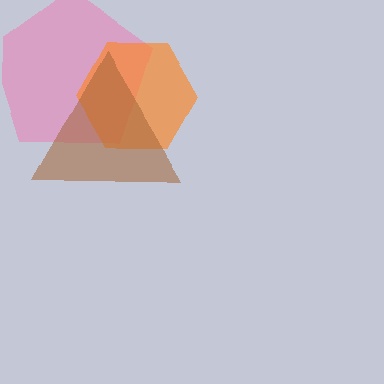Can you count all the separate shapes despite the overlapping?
Yes, there are 3 separate shapes.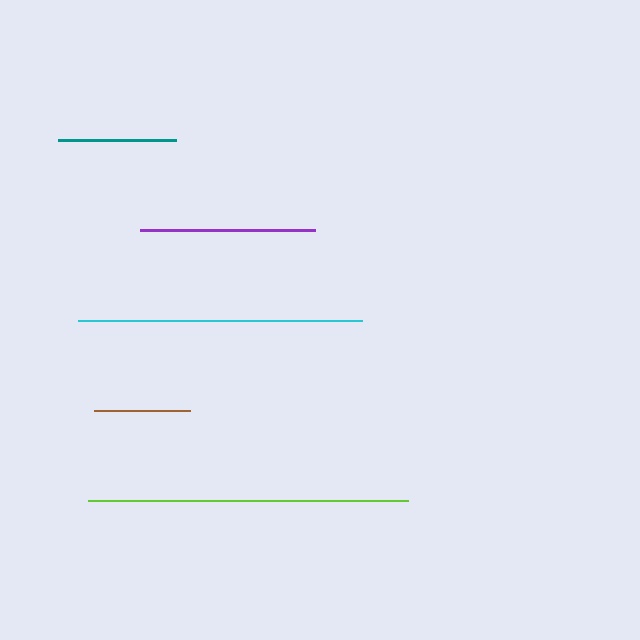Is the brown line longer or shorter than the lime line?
The lime line is longer than the brown line.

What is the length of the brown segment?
The brown segment is approximately 96 pixels long.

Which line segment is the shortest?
The brown line is the shortest at approximately 96 pixels.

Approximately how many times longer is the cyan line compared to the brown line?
The cyan line is approximately 3.0 times the length of the brown line.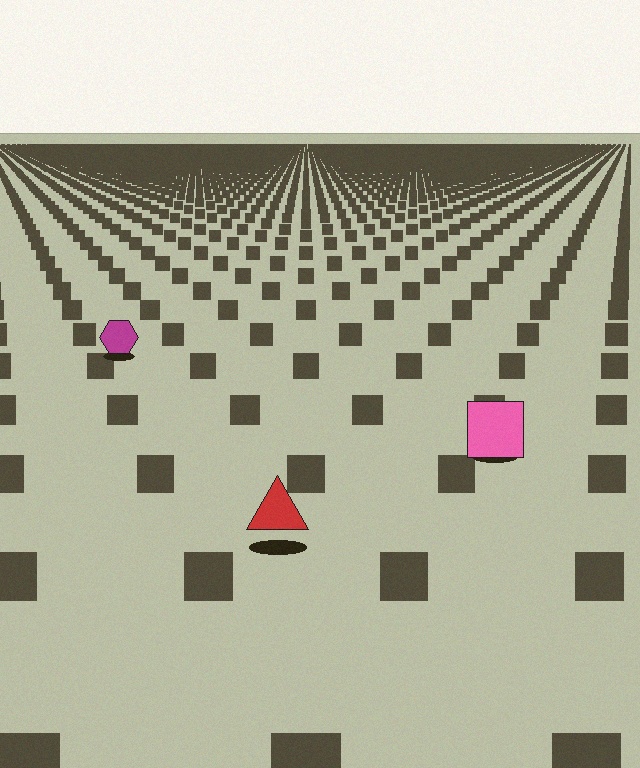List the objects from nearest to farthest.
From nearest to farthest: the red triangle, the pink square, the magenta hexagon.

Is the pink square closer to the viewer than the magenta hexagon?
Yes. The pink square is closer — you can tell from the texture gradient: the ground texture is coarser near it.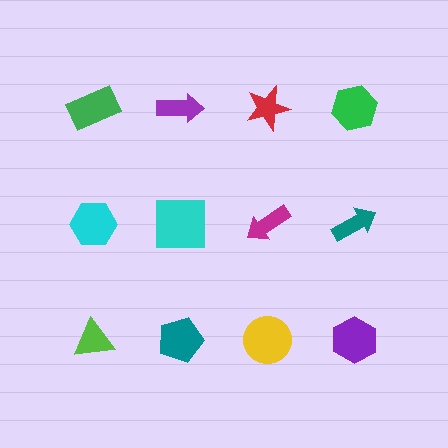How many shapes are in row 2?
4 shapes.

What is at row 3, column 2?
A teal pentagon.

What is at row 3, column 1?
A lime triangle.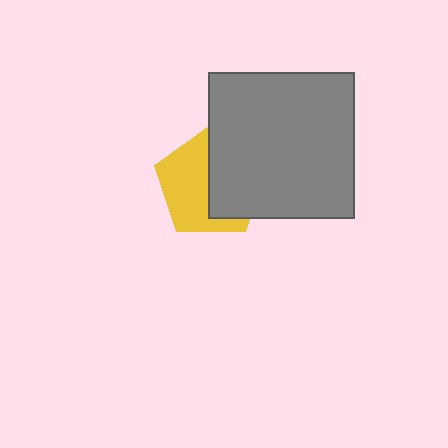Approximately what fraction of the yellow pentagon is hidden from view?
Roughly 49% of the yellow pentagon is hidden behind the gray square.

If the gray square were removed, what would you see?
You would see the complete yellow pentagon.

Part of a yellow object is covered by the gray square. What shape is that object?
It is a pentagon.